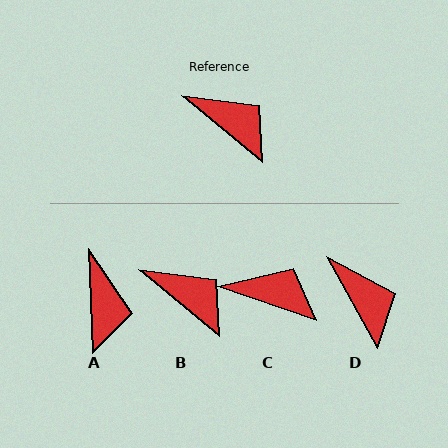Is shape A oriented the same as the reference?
No, it is off by about 48 degrees.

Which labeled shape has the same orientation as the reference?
B.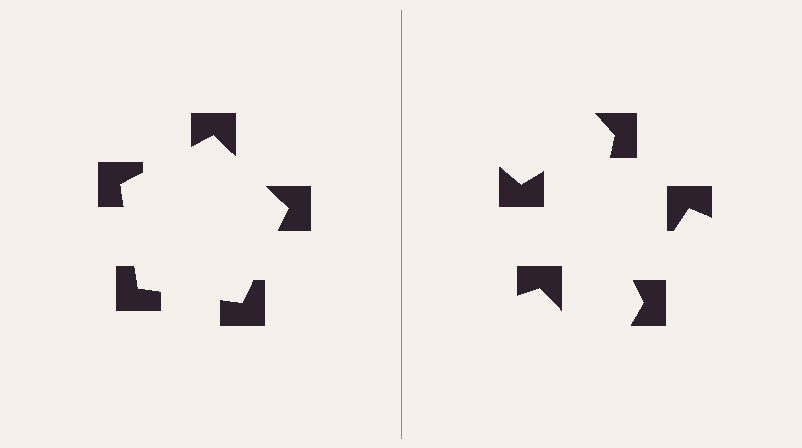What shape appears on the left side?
An illusory pentagon.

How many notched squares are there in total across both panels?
10 — 5 on each side.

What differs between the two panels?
The notched squares are positioned identically on both sides; only the wedge orientations differ. On the left they align to a pentagon; on the right they are misaligned.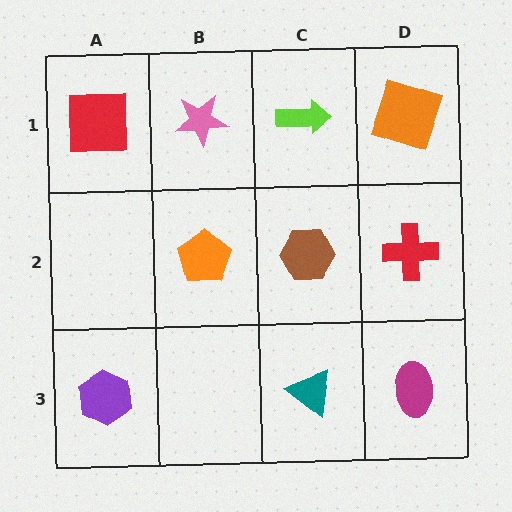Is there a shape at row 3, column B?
No, that cell is empty.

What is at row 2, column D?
A red cross.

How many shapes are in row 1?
4 shapes.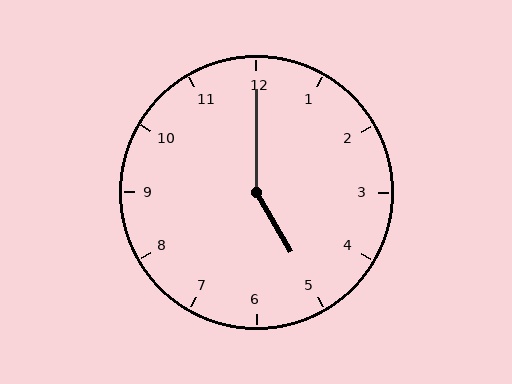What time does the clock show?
5:00.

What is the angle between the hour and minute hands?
Approximately 150 degrees.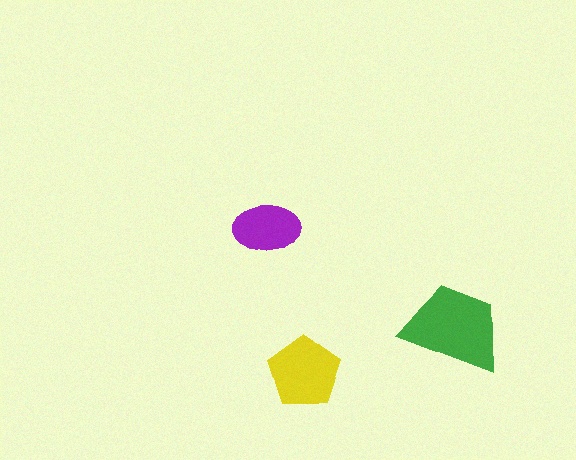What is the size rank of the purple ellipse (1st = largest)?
3rd.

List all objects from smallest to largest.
The purple ellipse, the yellow pentagon, the green trapezoid.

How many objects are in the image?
There are 3 objects in the image.